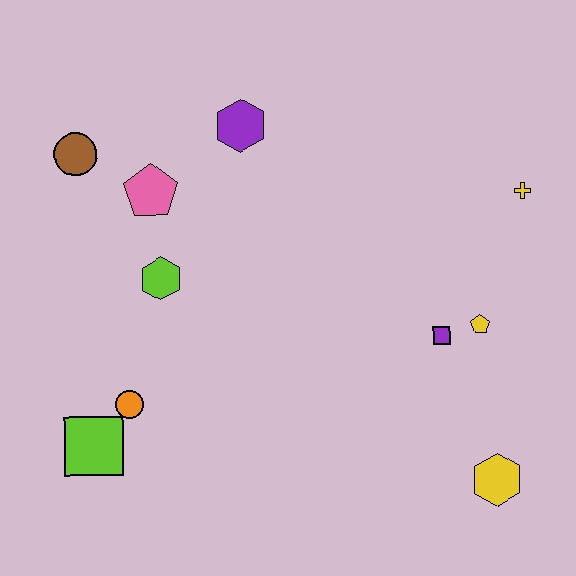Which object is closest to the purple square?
The yellow pentagon is closest to the purple square.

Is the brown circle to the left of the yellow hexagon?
Yes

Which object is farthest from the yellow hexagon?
The brown circle is farthest from the yellow hexagon.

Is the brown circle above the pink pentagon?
Yes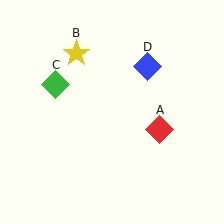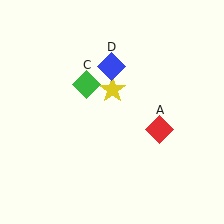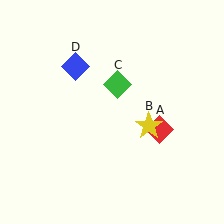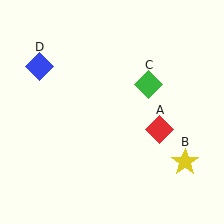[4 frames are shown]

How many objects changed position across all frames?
3 objects changed position: yellow star (object B), green diamond (object C), blue diamond (object D).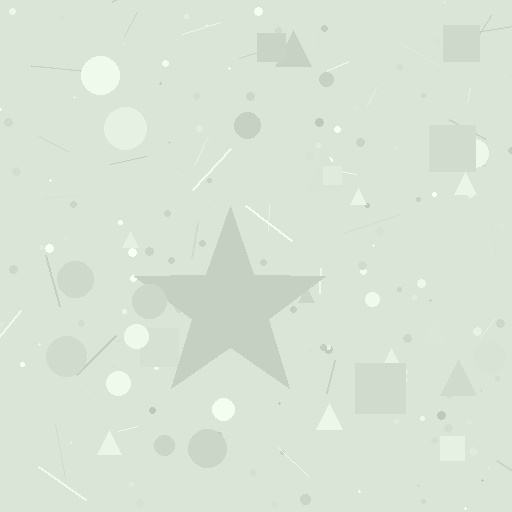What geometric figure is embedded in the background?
A star is embedded in the background.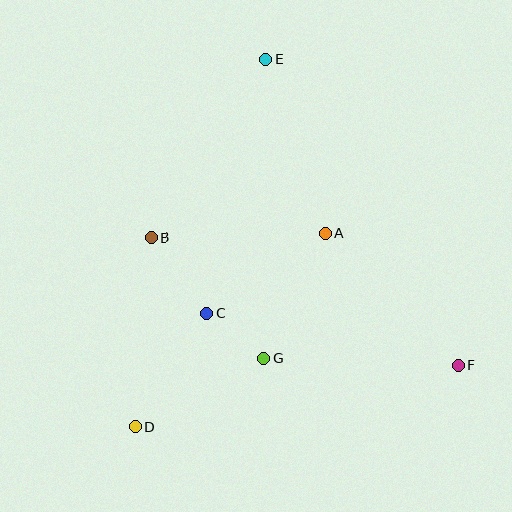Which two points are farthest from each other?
Points D and E are farthest from each other.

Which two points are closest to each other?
Points C and G are closest to each other.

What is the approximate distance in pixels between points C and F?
The distance between C and F is approximately 257 pixels.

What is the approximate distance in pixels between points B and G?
The distance between B and G is approximately 165 pixels.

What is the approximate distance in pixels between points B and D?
The distance between B and D is approximately 190 pixels.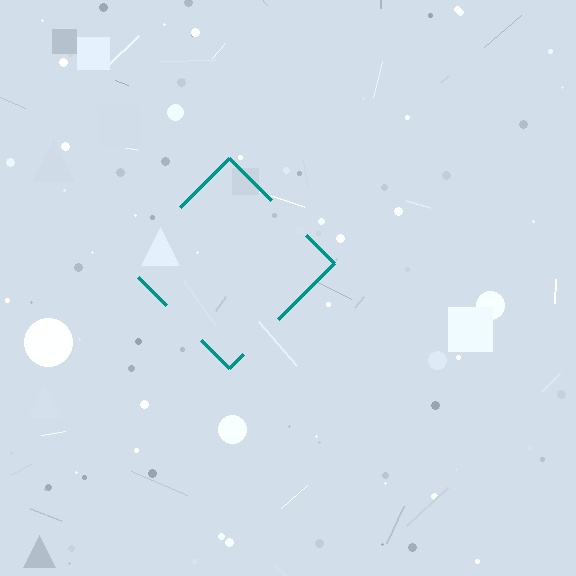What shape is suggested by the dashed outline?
The dashed outline suggests a diamond.